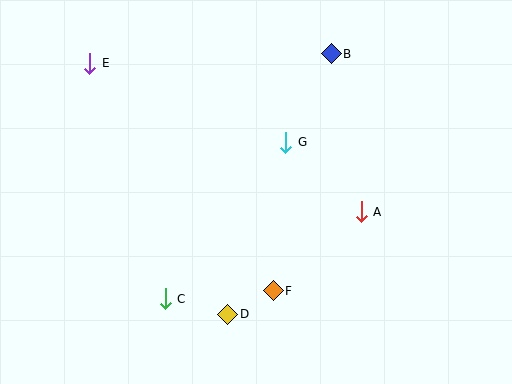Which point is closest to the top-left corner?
Point E is closest to the top-left corner.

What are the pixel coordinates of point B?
Point B is at (331, 54).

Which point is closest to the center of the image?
Point G at (286, 142) is closest to the center.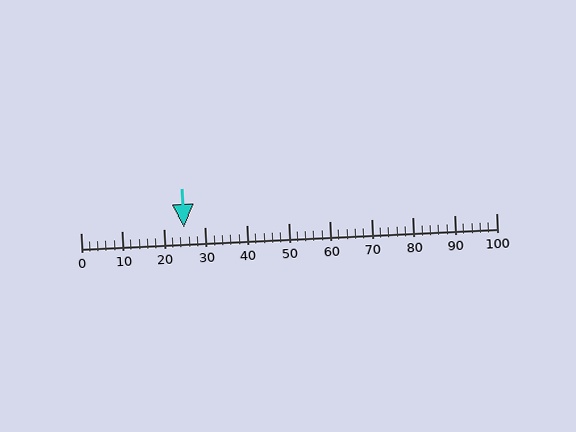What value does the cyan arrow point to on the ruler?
The cyan arrow points to approximately 25.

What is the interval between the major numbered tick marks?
The major tick marks are spaced 10 units apart.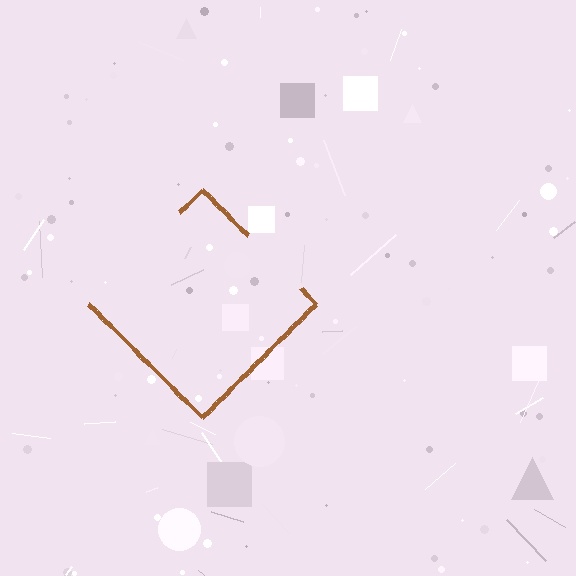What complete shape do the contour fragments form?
The contour fragments form a diamond.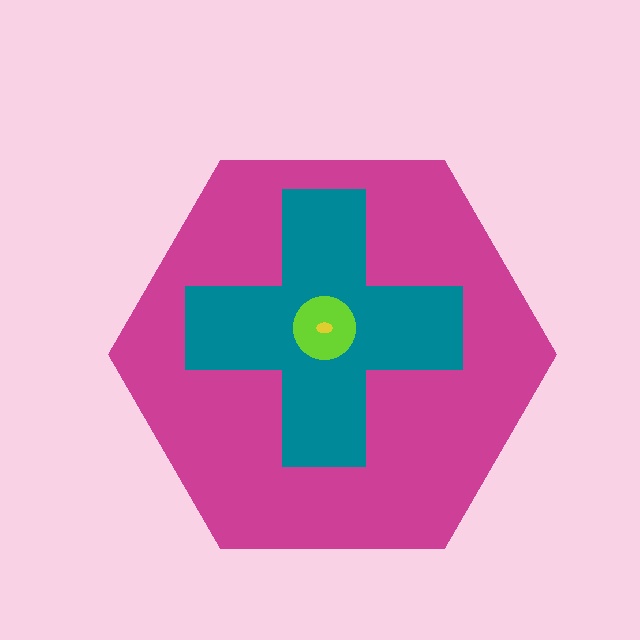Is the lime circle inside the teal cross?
Yes.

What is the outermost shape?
The magenta hexagon.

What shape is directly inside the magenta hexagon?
The teal cross.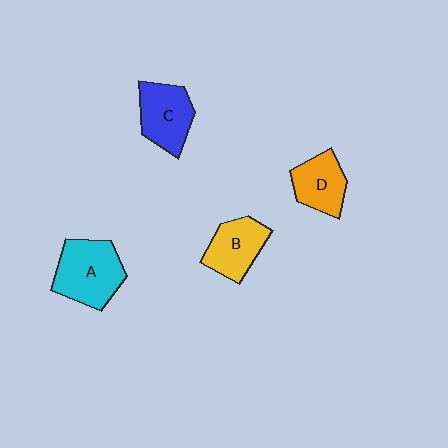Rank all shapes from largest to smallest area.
From largest to smallest: A (cyan), C (blue), B (yellow), D (orange).